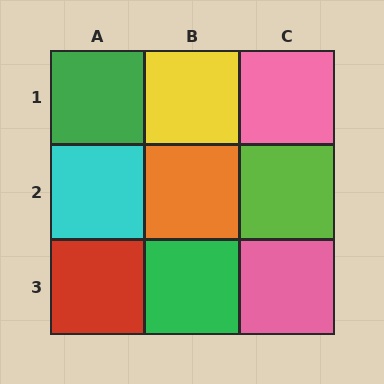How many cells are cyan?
1 cell is cyan.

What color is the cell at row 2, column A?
Cyan.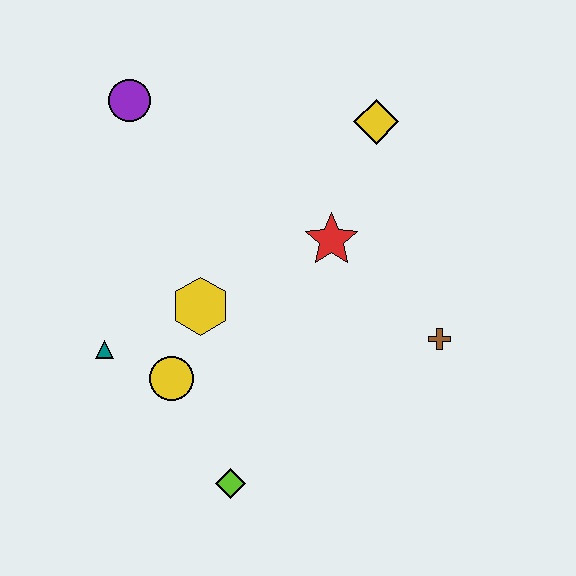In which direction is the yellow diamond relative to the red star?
The yellow diamond is above the red star.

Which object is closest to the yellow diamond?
The red star is closest to the yellow diamond.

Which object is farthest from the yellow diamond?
The lime diamond is farthest from the yellow diamond.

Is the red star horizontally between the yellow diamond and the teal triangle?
Yes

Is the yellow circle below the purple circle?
Yes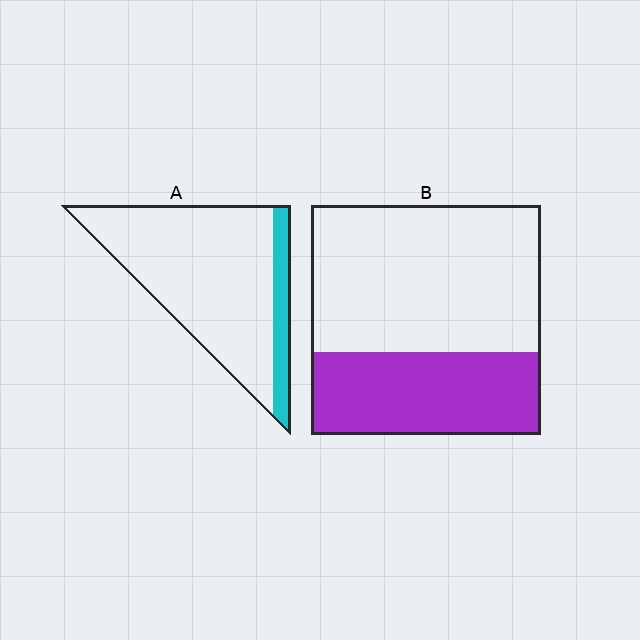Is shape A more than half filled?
No.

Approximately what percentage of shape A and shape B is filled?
A is approximately 15% and B is approximately 35%.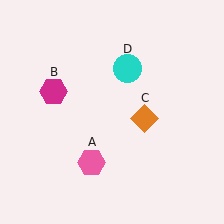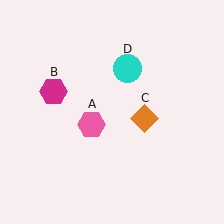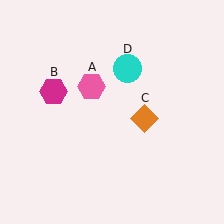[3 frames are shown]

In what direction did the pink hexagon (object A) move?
The pink hexagon (object A) moved up.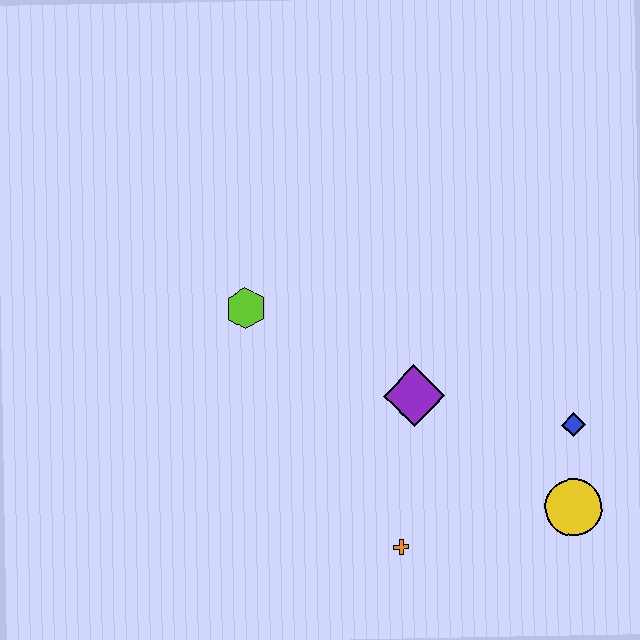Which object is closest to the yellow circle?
The blue diamond is closest to the yellow circle.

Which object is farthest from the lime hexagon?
The yellow circle is farthest from the lime hexagon.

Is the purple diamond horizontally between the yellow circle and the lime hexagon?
Yes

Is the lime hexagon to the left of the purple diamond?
Yes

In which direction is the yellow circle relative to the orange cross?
The yellow circle is to the right of the orange cross.